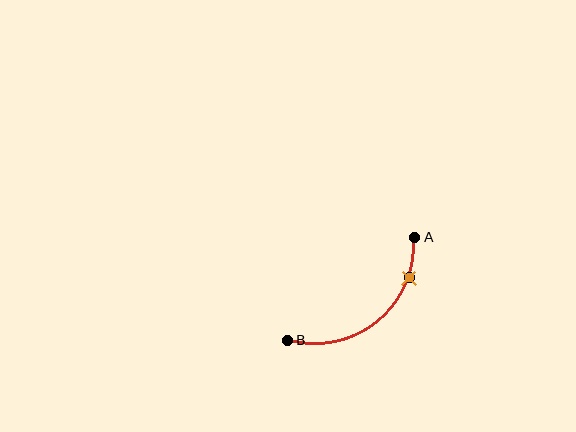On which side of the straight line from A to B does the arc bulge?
The arc bulges below and to the right of the straight line connecting A and B.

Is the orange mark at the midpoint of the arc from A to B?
No. The orange mark lies on the arc but is closer to endpoint A. The arc midpoint would be at the point on the curve equidistant along the arc from both A and B.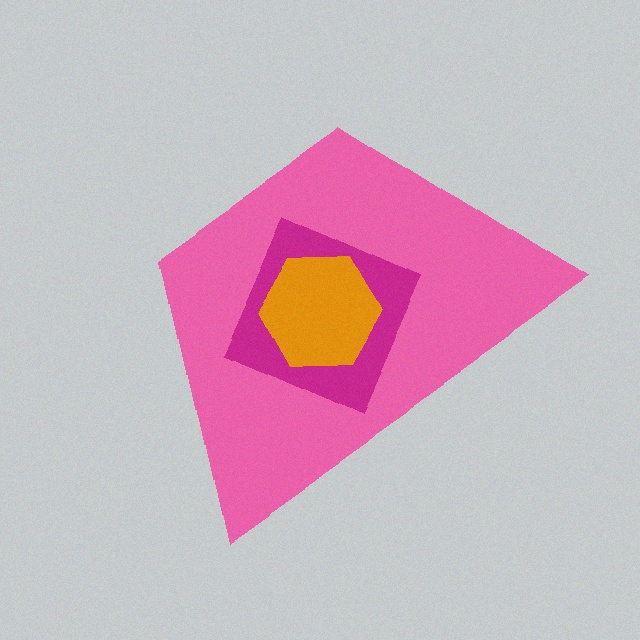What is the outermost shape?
The pink trapezoid.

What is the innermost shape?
The orange hexagon.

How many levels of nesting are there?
3.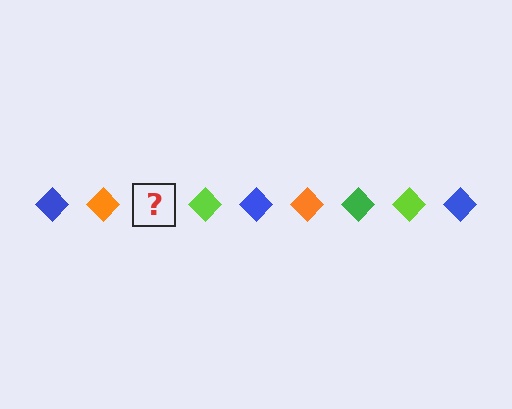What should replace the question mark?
The question mark should be replaced with a green diamond.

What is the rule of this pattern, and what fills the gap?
The rule is that the pattern cycles through blue, orange, green, lime diamonds. The gap should be filled with a green diamond.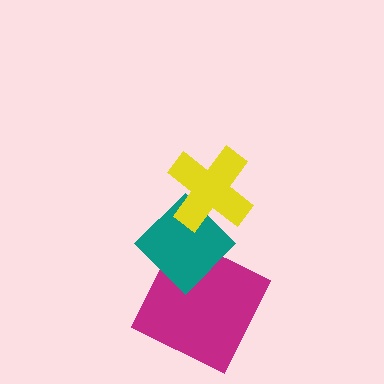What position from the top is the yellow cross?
The yellow cross is 1st from the top.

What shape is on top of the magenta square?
The teal diamond is on top of the magenta square.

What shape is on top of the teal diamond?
The yellow cross is on top of the teal diamond.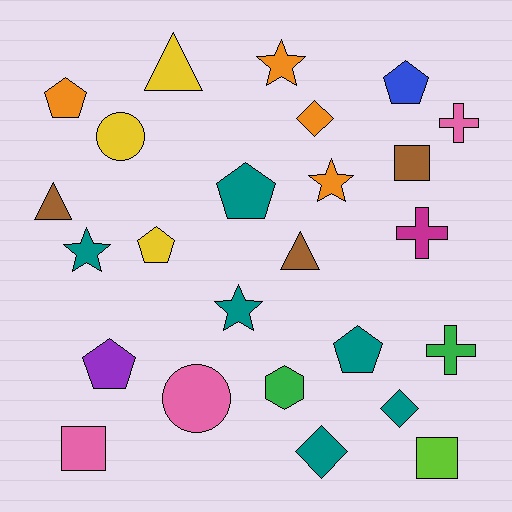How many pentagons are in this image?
There are 6 pentagons.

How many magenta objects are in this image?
There is 1 magenta object.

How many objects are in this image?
There are 25 objects.